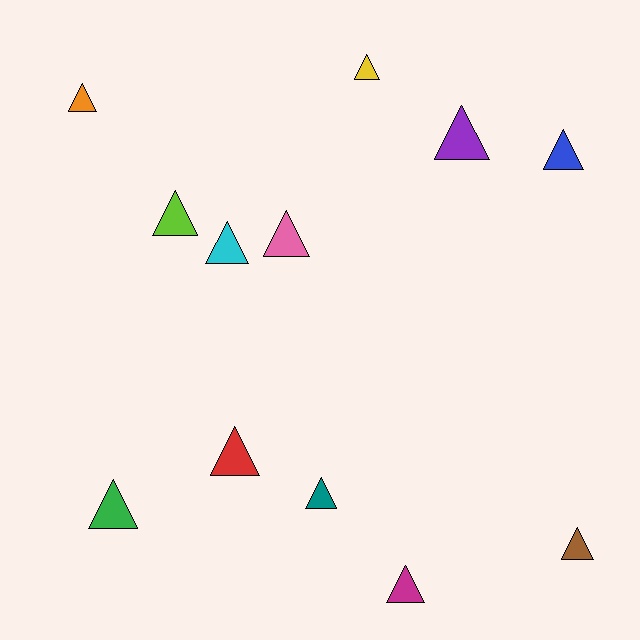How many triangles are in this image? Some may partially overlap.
There are 12 triangles.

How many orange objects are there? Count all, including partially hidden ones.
There is 1 orange object.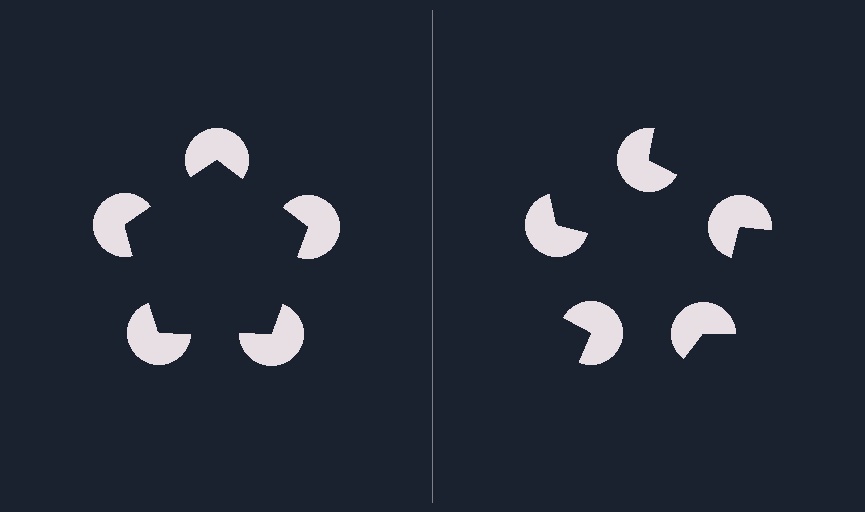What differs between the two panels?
The pac-man discs are positioned identically on both sides; only the wedge orientations differ. On the left they align to a pentagon; on the right they are misaligned.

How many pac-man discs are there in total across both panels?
10 — 5 on each side.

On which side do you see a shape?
An illusory pentagon appears on the left side. On the right side the wedge cuts are rotated, so no coherent shape forms.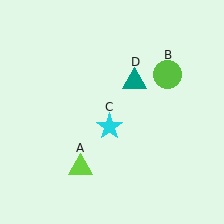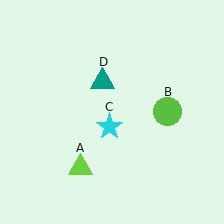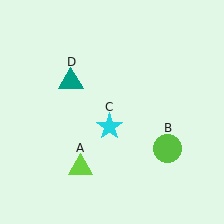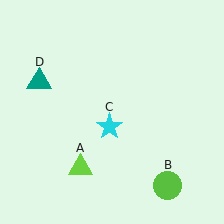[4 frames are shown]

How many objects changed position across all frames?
2 objects changed position: lime circle (object B), teal triangle (object D).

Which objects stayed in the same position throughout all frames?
Lime triangle (object A) and cyan star (object C) remained stationary.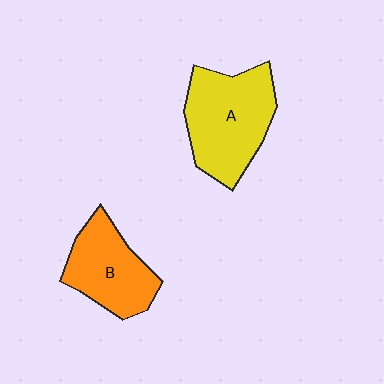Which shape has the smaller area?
Shape B (orange).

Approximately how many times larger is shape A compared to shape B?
Approximately 1.3 times.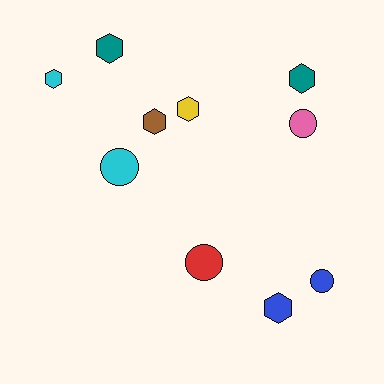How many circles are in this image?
There are 4 circles.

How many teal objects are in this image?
There are 2 teal objects.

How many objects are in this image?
There are 10 objects.